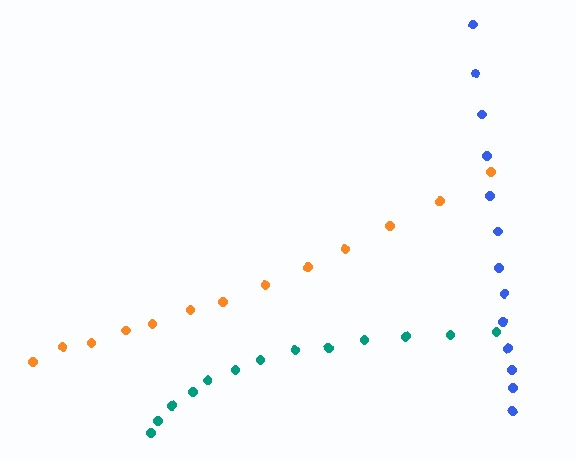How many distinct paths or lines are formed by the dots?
There are 3 distinct paths.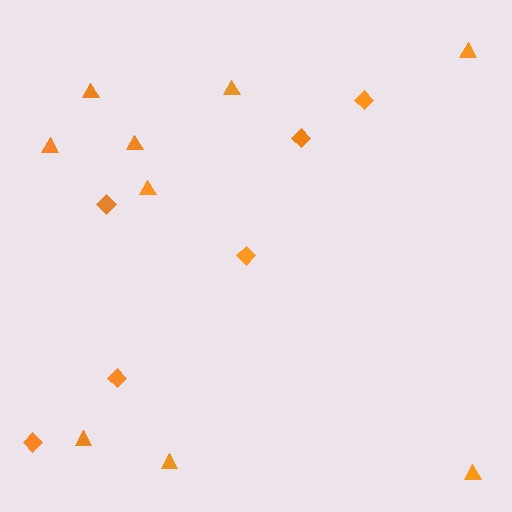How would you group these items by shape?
There are 2 groups: one group of triangles (9) and one group of diamonds (6).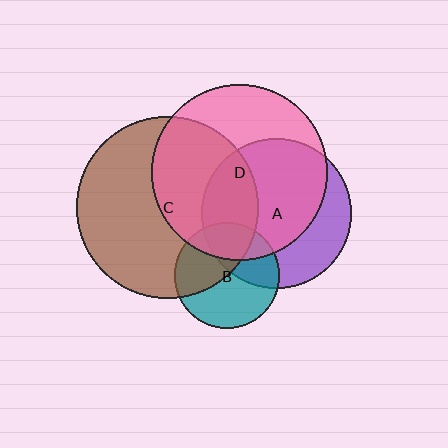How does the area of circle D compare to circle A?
Approximately 1.4 times.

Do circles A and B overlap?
Yes.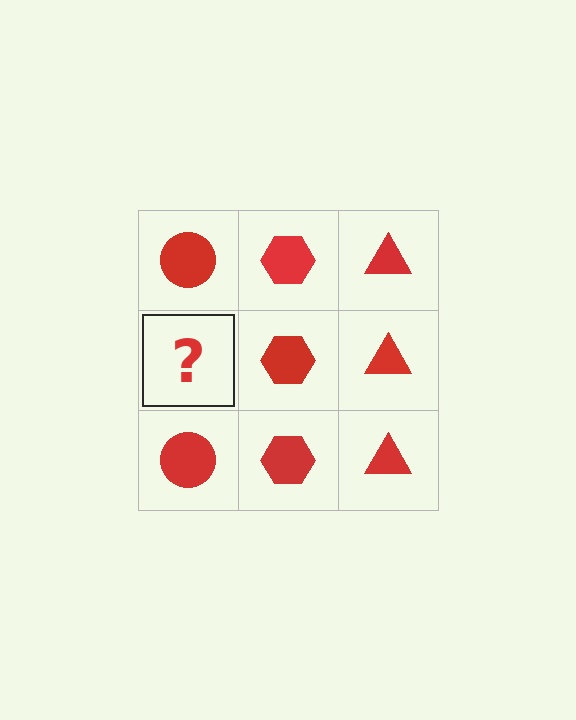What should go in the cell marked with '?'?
The missing cell should contain a red circle.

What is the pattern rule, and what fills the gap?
The rule is that each column has a consistent shape. The gap should be filled with a red circle.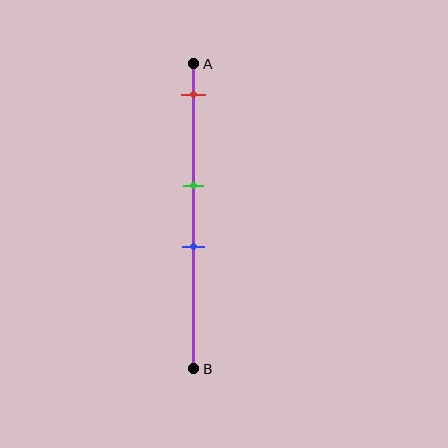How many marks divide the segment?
There are 3 marks dividing the segment.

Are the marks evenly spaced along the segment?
No, the marks are not evenly spaced.